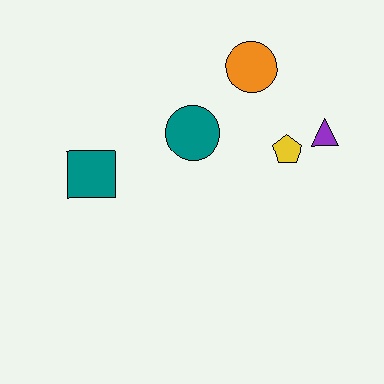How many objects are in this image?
There are 5 objects.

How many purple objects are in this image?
There is 1 purple object.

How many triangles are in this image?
There is 1 triangle.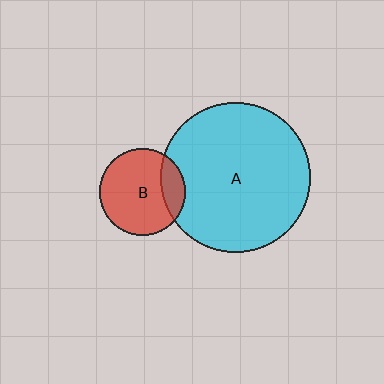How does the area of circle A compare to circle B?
Approximately 3.0 times.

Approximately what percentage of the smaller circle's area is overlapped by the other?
Approximately 20%.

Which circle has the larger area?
Circle A (cyan).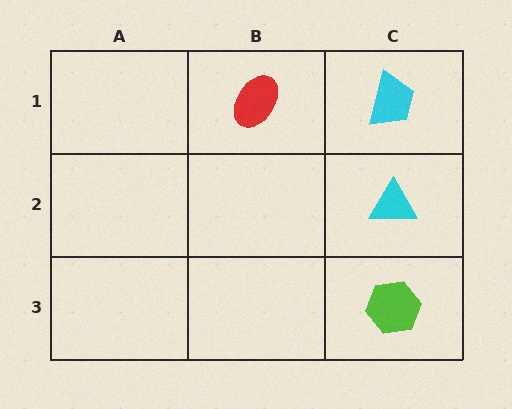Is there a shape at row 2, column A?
No, that cell is empty.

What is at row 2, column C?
A cyan triangle.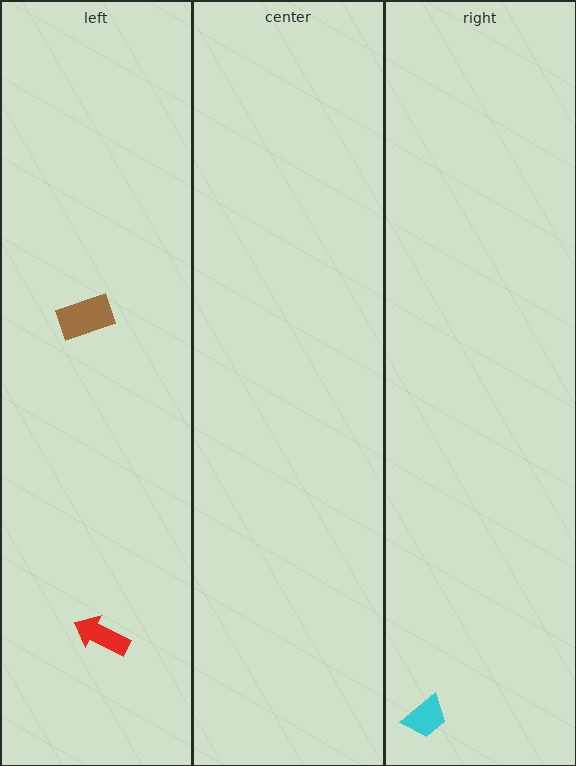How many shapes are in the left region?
2.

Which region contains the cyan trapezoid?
The right region.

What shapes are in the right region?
The cyan trapezoid.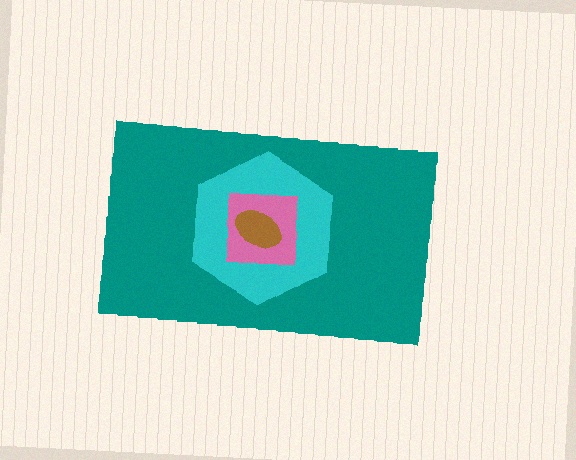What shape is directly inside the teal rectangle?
The cyan hexagon.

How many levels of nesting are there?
4.